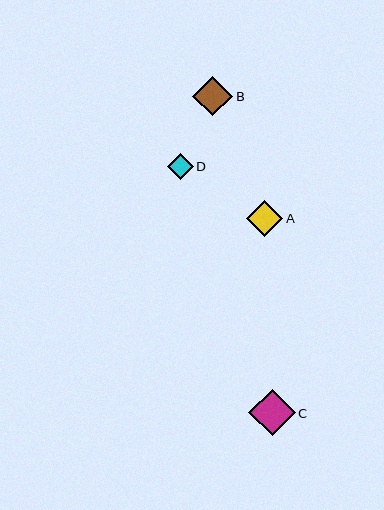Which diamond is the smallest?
Diamond D is the smallest with a size of approximately 26 pixels.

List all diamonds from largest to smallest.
From largest to smallest: C, B, A, D.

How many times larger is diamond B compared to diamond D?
Diamond B is approximately 1.5 times the size of diamond D.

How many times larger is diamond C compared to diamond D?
Diamond C is approximately 1.8 times the size of diamond D.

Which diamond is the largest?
Diamond C is the largest with a size of approximately 47 pixels.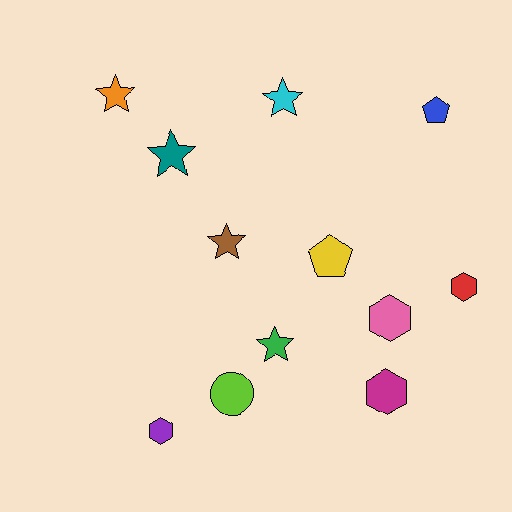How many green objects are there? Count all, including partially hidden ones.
There is 1 green object.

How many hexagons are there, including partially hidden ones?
There are 4 hexagons.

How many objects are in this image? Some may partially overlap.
There are 12 objects.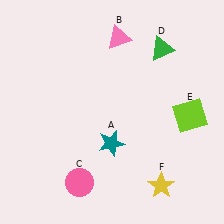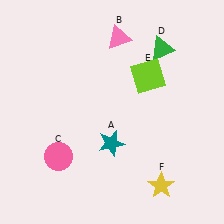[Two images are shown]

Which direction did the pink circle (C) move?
The pink circle (C) moved up.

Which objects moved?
The objects that moved are: the pink circle (C), the lime square (E).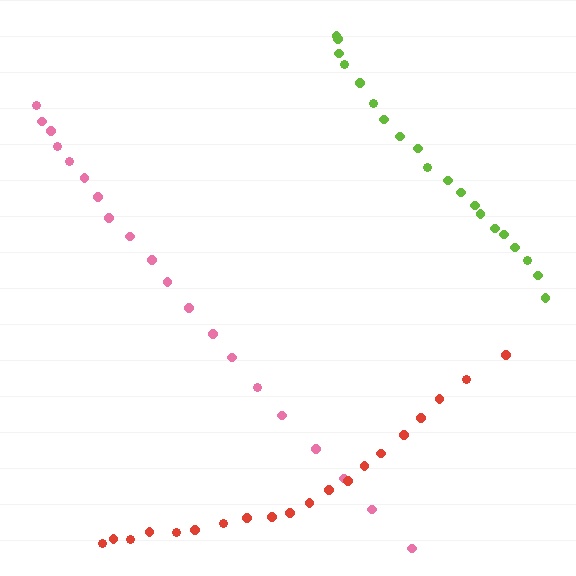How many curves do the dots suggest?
There are 3 distinct paths.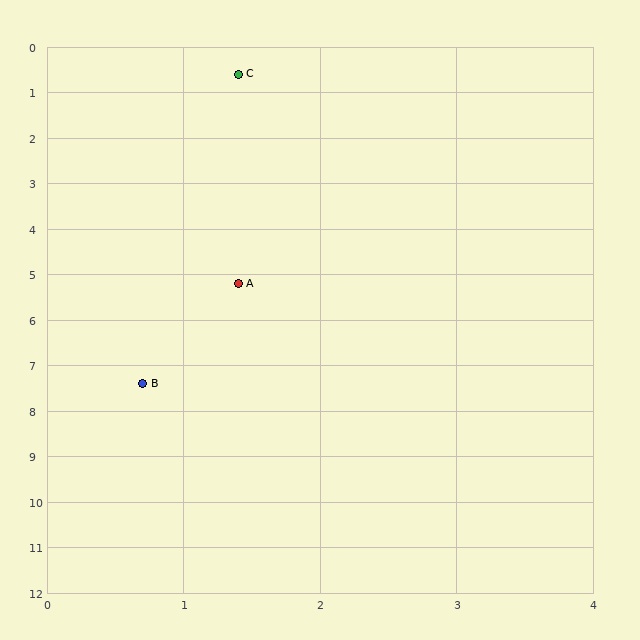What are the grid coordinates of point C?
Point C is at approximately (1.4, 0.6).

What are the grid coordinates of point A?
Point A is at approximately (1.4, 5.2).